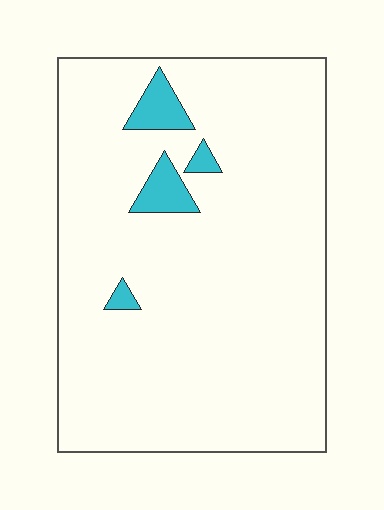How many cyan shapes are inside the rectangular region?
4.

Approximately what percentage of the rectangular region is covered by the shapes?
Approximately 5%.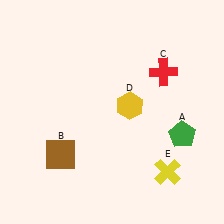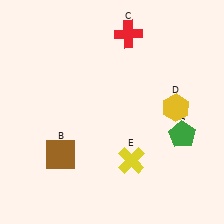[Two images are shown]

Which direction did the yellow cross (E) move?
The yellow cross (E) moved left.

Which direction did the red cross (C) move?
The red cross (C) moved up.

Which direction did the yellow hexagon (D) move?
The yellow hexagon (D) moved right.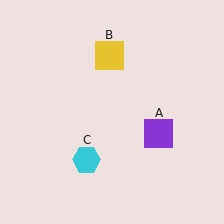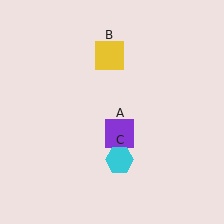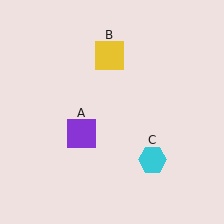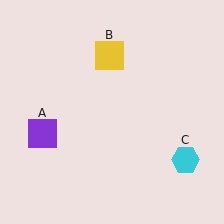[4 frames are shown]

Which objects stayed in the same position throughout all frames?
Yellow square (object B) remained stationary.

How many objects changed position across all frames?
2 objects changed position: purple square (object A), cyan hexagon (object C).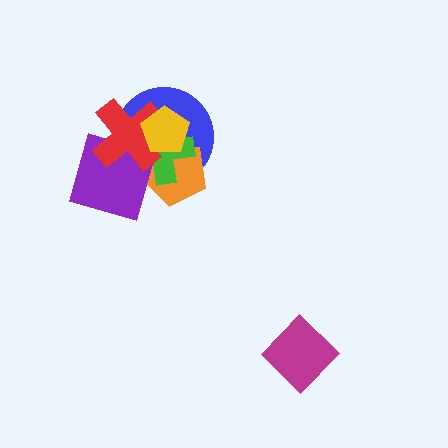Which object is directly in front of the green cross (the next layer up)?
The purple diamond is directly in front of the green cross.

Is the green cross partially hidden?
Yes, it is partially covered by another shape.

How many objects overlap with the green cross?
5 objects overlap with the green cross.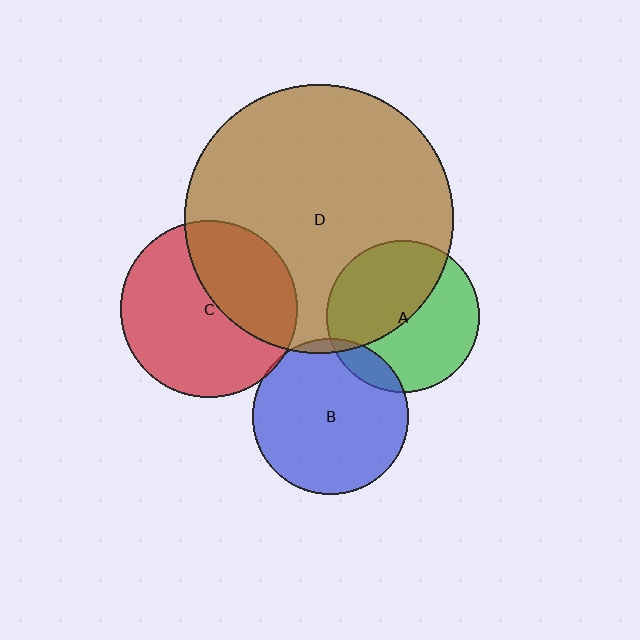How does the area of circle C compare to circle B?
Approximately 1.3 times.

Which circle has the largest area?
Circle D (brown).